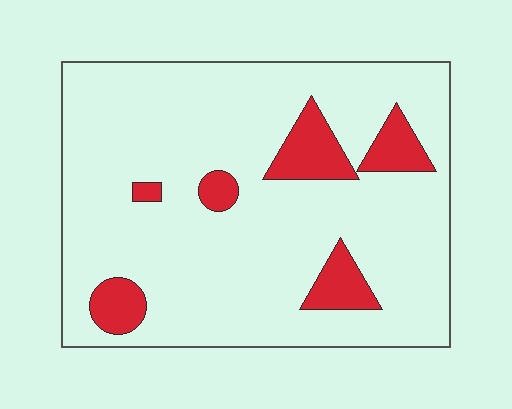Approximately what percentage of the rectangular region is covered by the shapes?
Approximately 15%.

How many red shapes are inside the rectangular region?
6.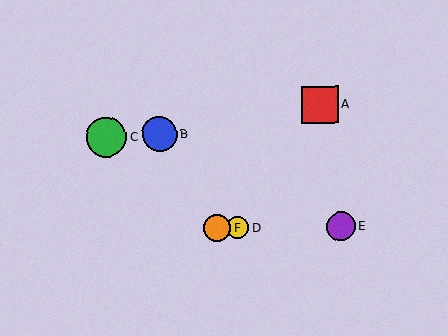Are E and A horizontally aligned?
No, E is at y≈226 and A is at y≈105.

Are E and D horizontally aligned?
Yes, both are at y≈226.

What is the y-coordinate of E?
Object E is at y≈226.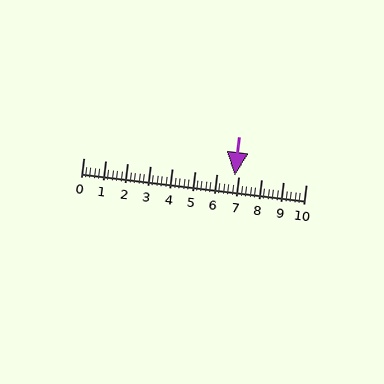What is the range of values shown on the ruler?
The ruler shows values from 0 to 10.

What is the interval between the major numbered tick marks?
The major tick marks are spaced 1 units apart.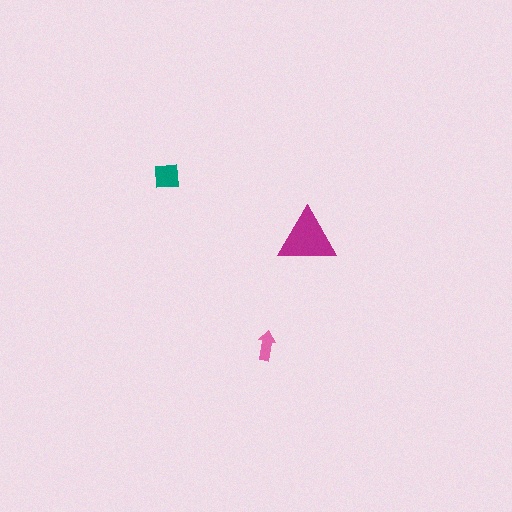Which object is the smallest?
The pink arrow.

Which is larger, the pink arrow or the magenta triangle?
The magenta triangle.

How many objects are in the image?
There are 3 objects in the image.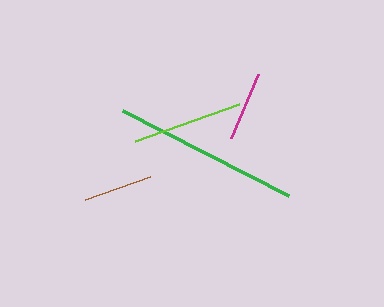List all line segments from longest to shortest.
From longest to shortest: green, lime, magenta, brown.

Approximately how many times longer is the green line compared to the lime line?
The green line is approximately 1.7 times the length of the lime line.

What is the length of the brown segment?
The brown segment is approximately 69 pixels long.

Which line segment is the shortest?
The brown line is the shortest at approximately 69 pixels.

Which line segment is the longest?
The green line is the longest at approximately 186 pixels.